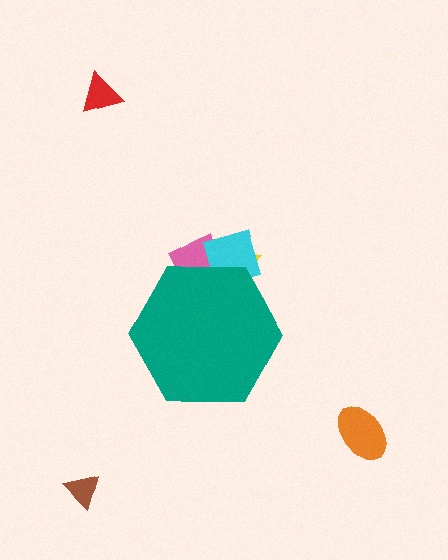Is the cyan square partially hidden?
Yes, the cyan square is partially hidden behind the teal hexagon.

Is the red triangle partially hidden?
No, the red triangle is fully visible.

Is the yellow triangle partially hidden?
Yes, the yellow triangle is partially hidden behind the teal hexagon.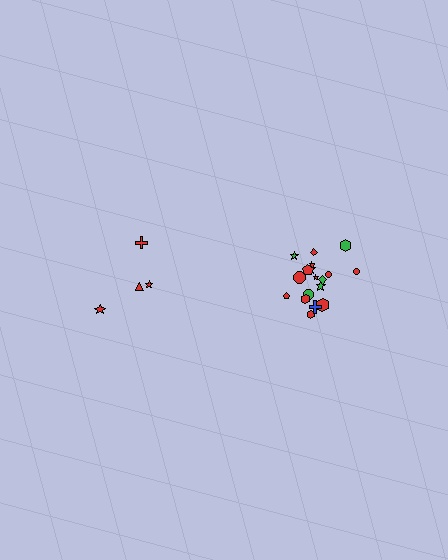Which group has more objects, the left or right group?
The right group.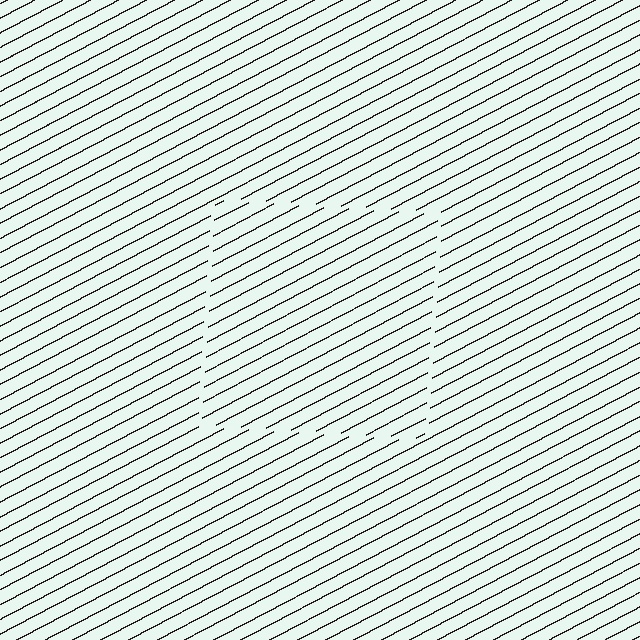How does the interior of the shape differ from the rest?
The interior of the shape contains the same grating, shifted by half a period — the contour is defined by the phase discontinuity where line-ends from the inner and outer gratings abut.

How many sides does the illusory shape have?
4 sides — the line-ends trace a square.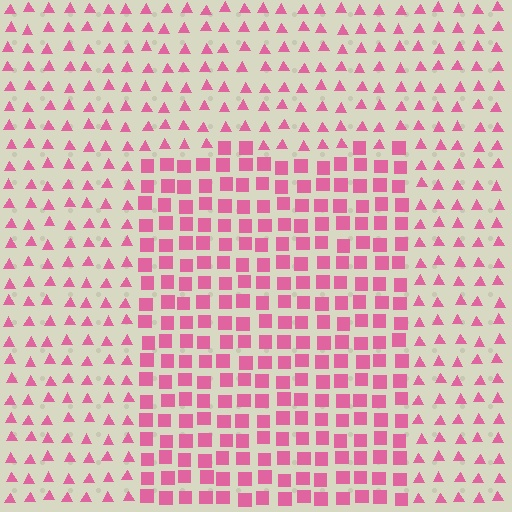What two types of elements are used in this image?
The image uses squares inside the rectangle region and triangles outside it.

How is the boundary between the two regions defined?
The boundary is defined by a change in element shape: squares inside vs. triangles outside. All elements share the same color and spacing.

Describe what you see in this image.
The image is filled with small pink elements arranged in a uniform grid. A rectangle-shaped region contains squares, while the surrounding area contains triangles. The boundary is defined purely by the change in element shape.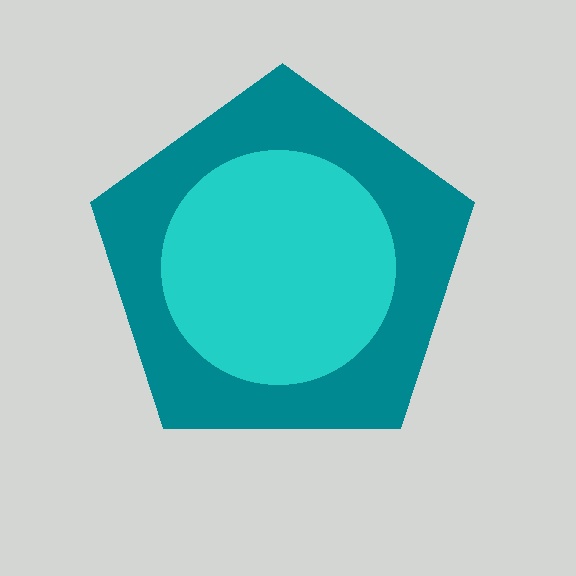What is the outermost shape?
The teal pentagon.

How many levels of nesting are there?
2.